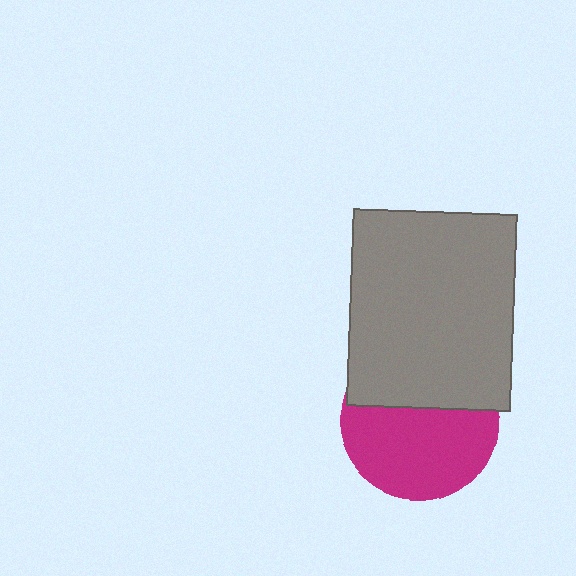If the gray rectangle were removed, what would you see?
You would see the complete magenta circle.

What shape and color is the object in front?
The object in front is a gray rectangle.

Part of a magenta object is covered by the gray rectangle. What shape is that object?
It is a circle.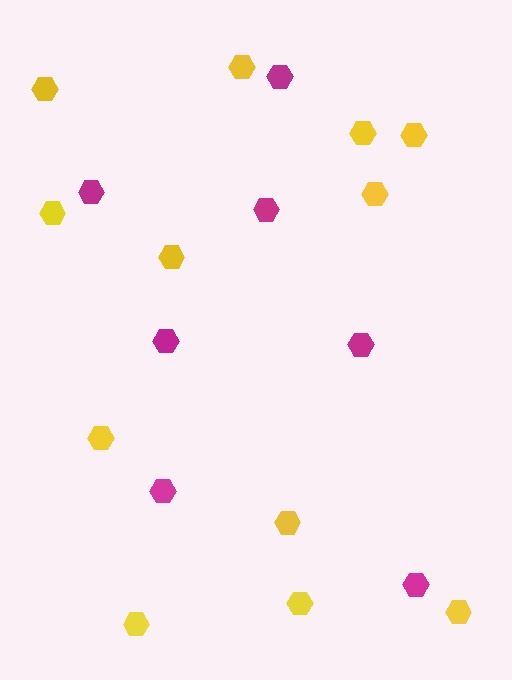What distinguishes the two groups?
There are 2 groups: one group of magenta hexagons (7) and one group of yellow hexagons (12).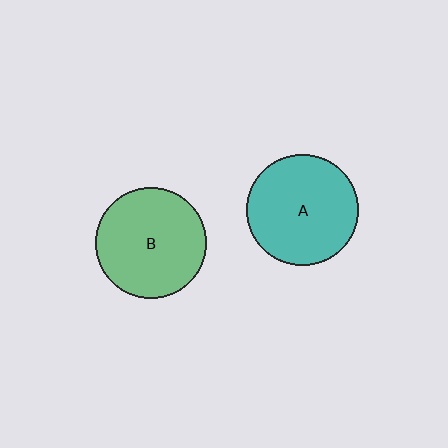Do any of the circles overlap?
No, none of the circles overlap.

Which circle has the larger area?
Circle A (teal).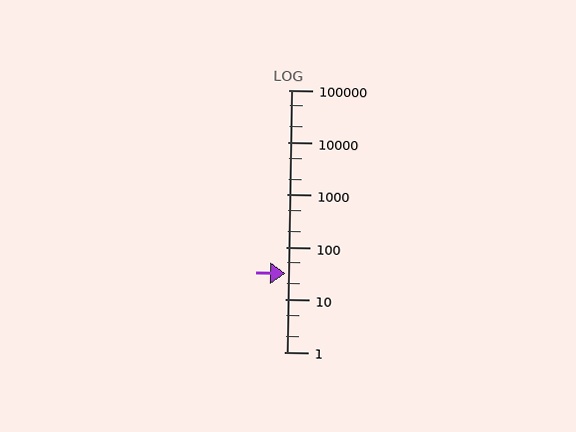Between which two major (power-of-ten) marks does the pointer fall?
The pointer is between 10 and 100.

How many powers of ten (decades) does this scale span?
The scale spans 5 decades, from 1 to 100000.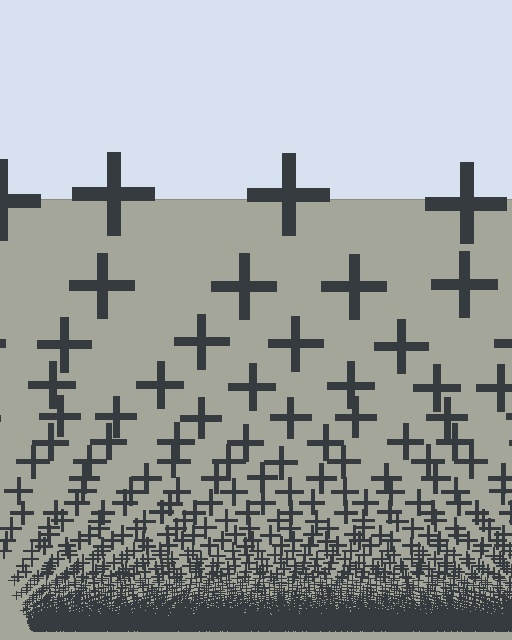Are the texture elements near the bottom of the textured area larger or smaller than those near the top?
Smaller. The gradient is inverted — elements near the bottom are smaller and denser.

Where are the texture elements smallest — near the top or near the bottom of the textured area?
Near the bottom.